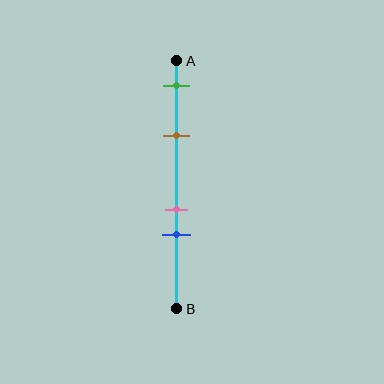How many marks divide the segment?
There are 4 marks dividing the segment.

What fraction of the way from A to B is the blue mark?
The blue mark is approximately 70% (0.7) of the way from A to B.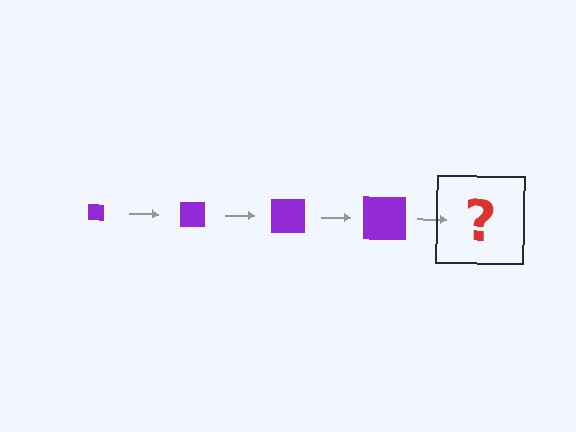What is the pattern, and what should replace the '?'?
The pattern is that the square gets progressively larger each step. The '?' should be a purple square, larger than the previous one.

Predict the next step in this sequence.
The next step is a purple square, larger than the previous one.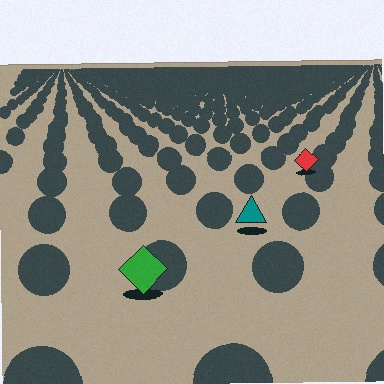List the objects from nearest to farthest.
From nearest to farthest: the green diamond, the teal triangle, the red diamond.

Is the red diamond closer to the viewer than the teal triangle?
No. The teal triangle is closer — you can tell from the texture gradient: the ground texture is coarser near it.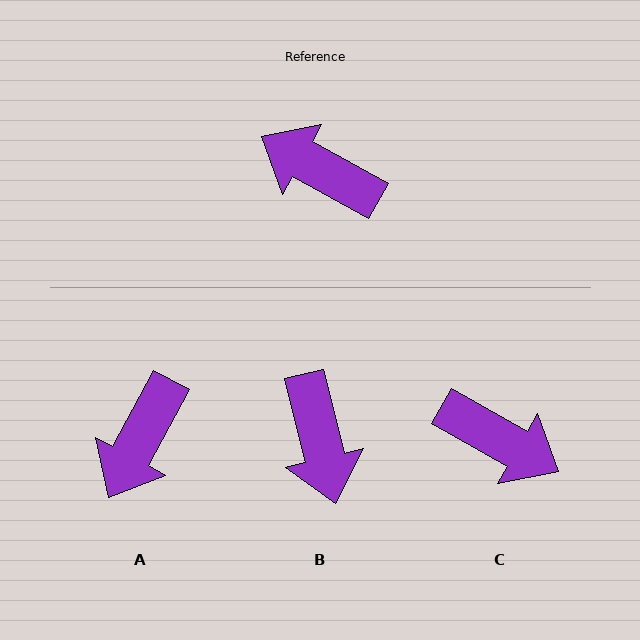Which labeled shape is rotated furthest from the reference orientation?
C, about 179 degrees away.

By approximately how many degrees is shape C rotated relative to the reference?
Approximately 179 degrees counter-clockwise.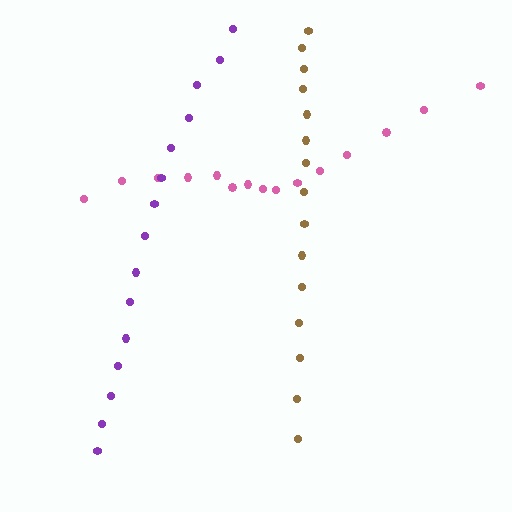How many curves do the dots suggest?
There are 3 distinct paths.